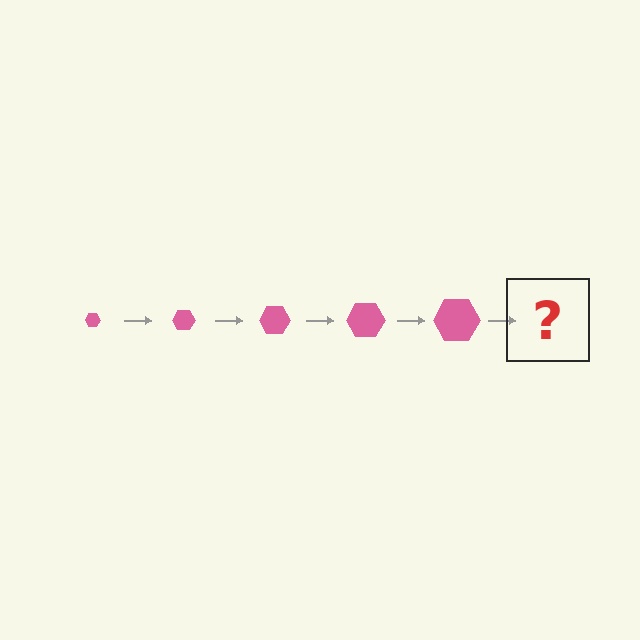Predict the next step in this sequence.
The next step is a pink hexagon, larger than the previous one.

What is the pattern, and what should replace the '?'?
The pattern is that the hexagon gets progressively larger each step. The '?' should be a pink hexagon, larger than the previous one.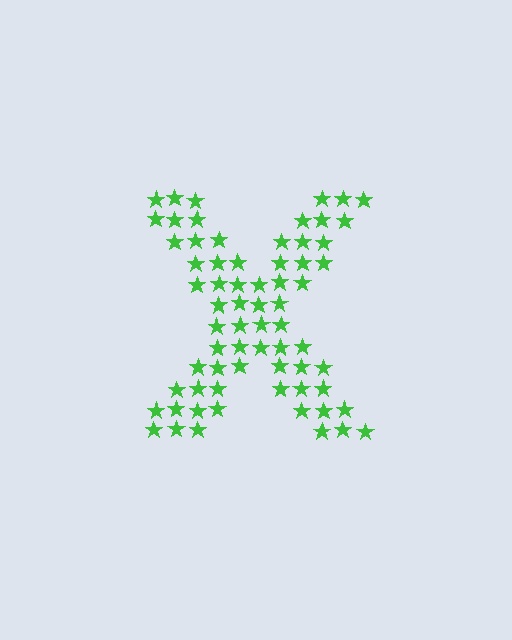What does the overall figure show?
The overall figure shows the letter X.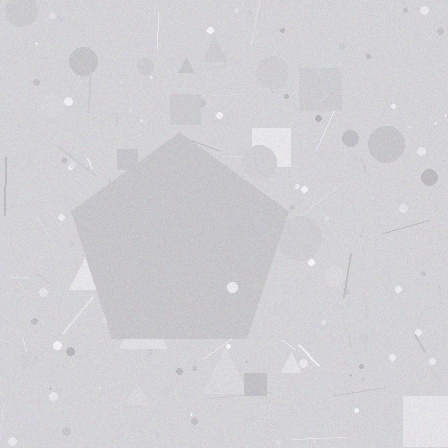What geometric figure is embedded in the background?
A pentagon is embedded in the background.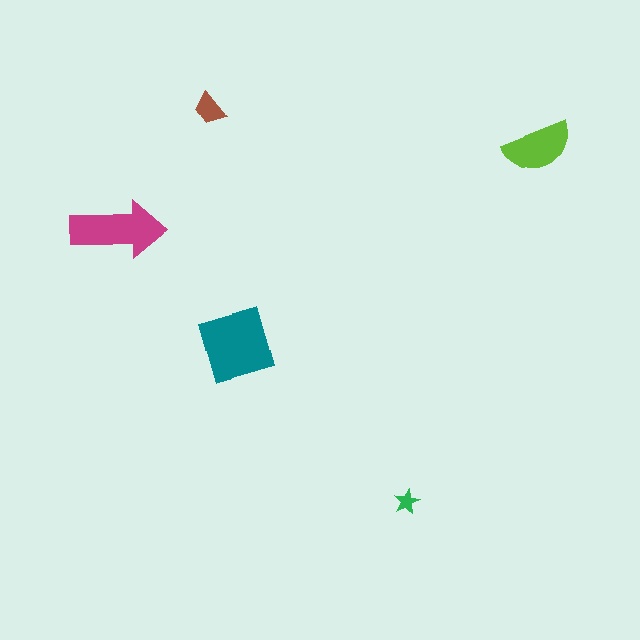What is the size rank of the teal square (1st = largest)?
1st.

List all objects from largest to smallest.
The teal square, the magenta arrow, the lime semicircle, the brown trapezoid, the green star.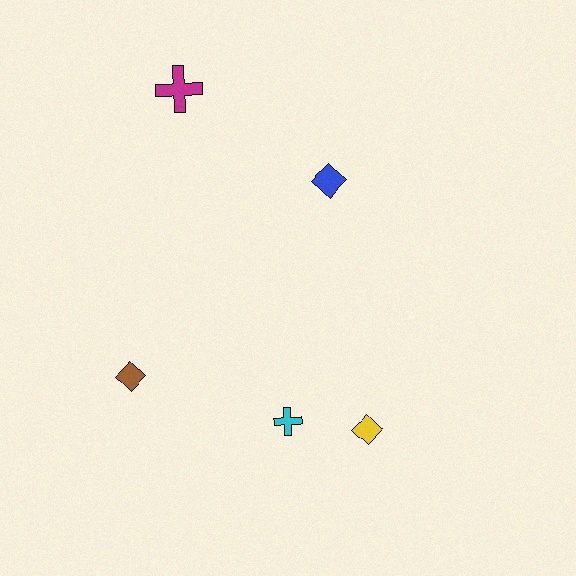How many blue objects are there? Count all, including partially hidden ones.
There is 1 blue object.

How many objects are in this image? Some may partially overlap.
There are 5 objects.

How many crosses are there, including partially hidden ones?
There are 2 crosses.